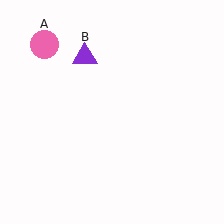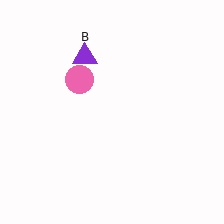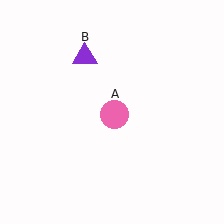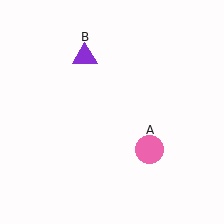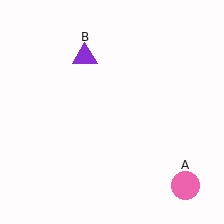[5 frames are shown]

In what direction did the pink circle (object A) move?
The pink circle (object A) moved down and to the right.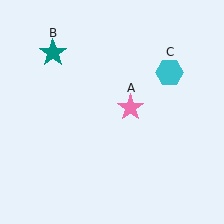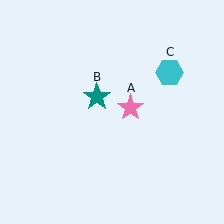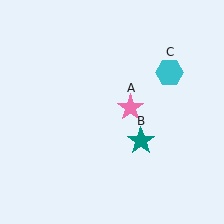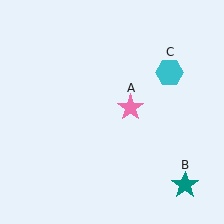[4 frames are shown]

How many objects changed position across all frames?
1 object changed position: teal star (object B).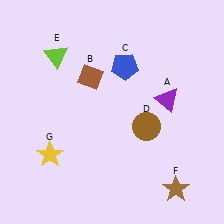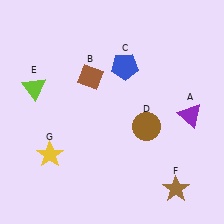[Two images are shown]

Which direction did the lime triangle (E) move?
The lime triangle (E) moved down.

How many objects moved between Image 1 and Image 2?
2 objects moved between the two images.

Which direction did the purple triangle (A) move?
The purple triangle (A) moved right.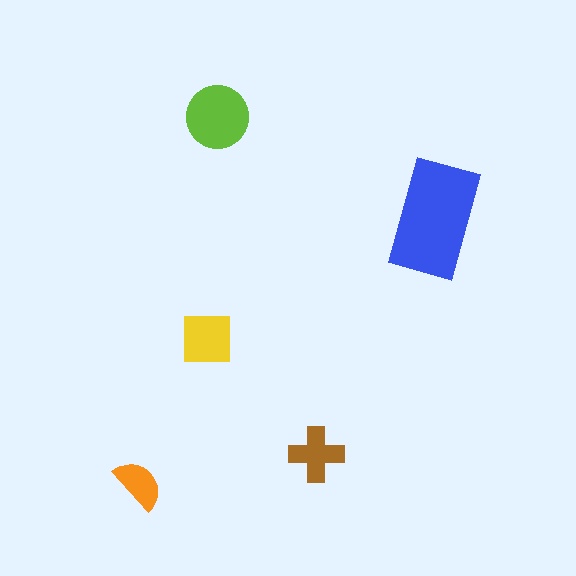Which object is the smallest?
The orange semicircle.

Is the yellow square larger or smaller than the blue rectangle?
Smaller.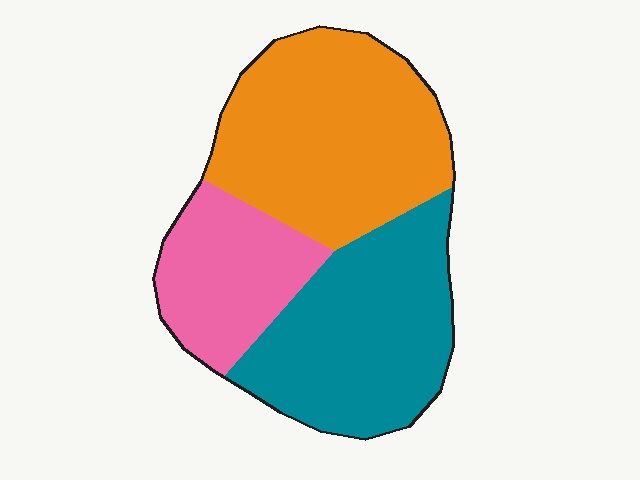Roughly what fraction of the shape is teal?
Teal takes up about three eighths (3/8) of the shape.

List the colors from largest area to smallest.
From largest to smallest: orange, teal, pink.